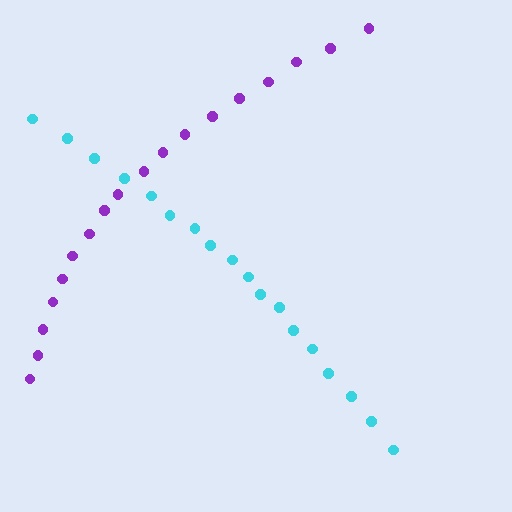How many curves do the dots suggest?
There are 2 distinct paths.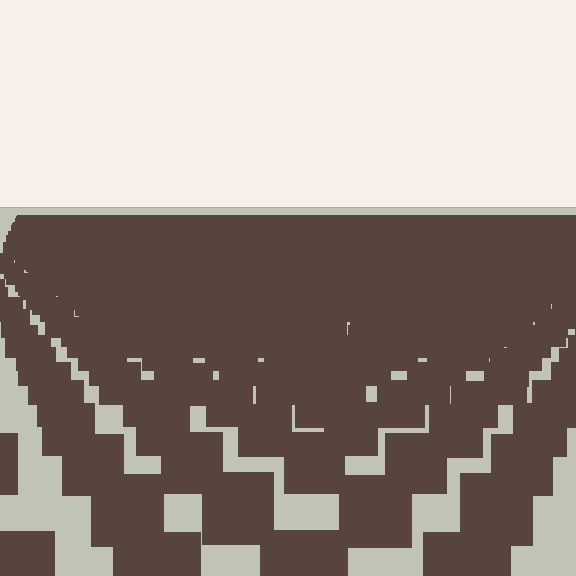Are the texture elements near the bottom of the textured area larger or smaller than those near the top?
Larger. Near the bottom, elements are closer to the viewer and appear at a bigger on-screen size.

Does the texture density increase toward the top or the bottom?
Density increases toward the top.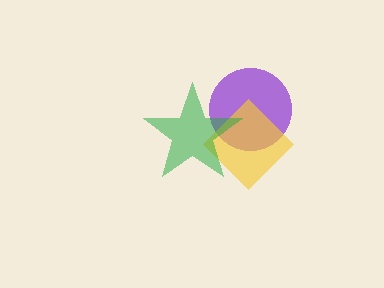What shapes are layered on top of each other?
The layered shapes are: a purple circle, a yellow diamond, a green star.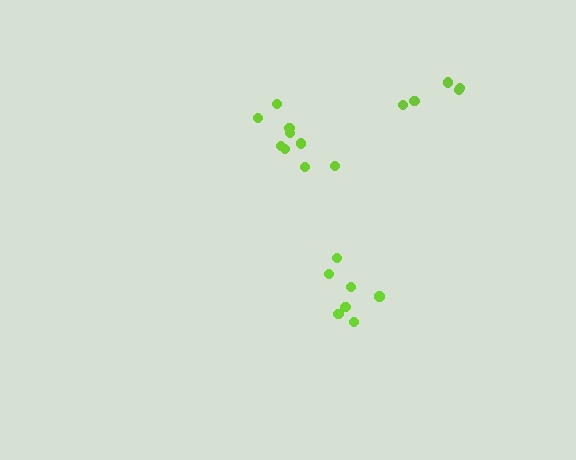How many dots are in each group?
Group 1: 7 dots, Group 2: 9 dots, Group 3: 5 dots (21 total).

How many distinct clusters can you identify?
There are 3 distinct clusters.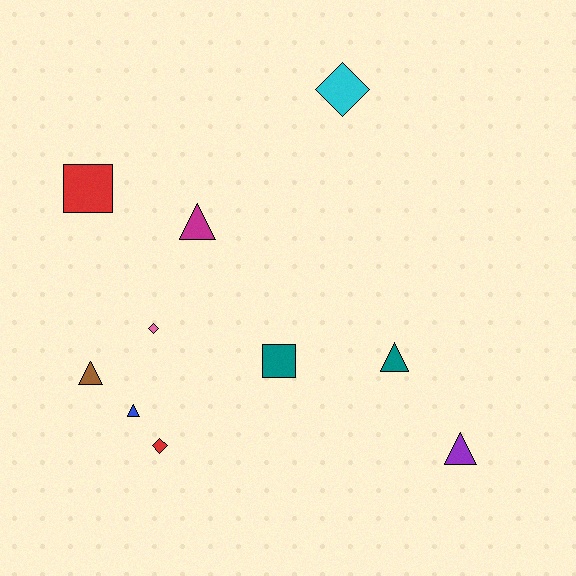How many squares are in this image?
There are 2 squares.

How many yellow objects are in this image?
There are no yellow objects.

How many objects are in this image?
There are 10 objects.